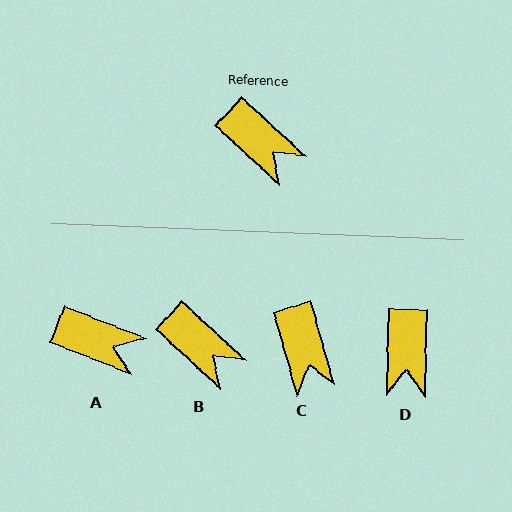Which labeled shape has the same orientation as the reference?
B.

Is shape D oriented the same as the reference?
No, it is off by about 49 degrees.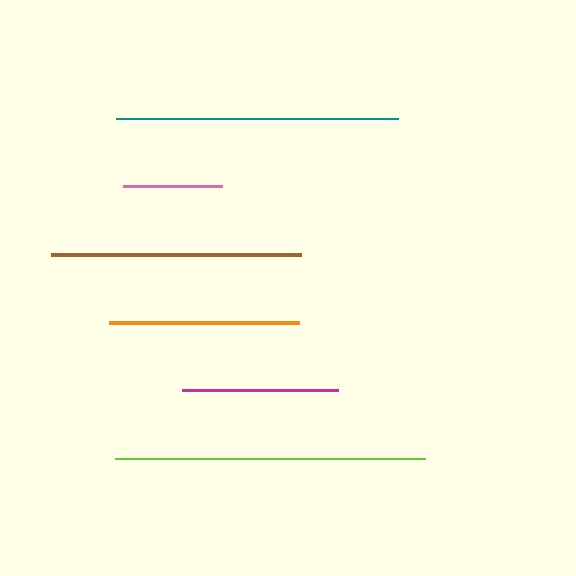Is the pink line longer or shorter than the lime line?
The lime line is longer than the pink line.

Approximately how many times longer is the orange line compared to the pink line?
The orange line is approximately 1.9 times the length of the pink line.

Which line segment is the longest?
The lime line is the longest at approximately 310 pixels.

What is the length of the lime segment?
The lime segment is approximately 310 pixels long.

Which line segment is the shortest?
The pink line is the shortest at approximately 100 pixels.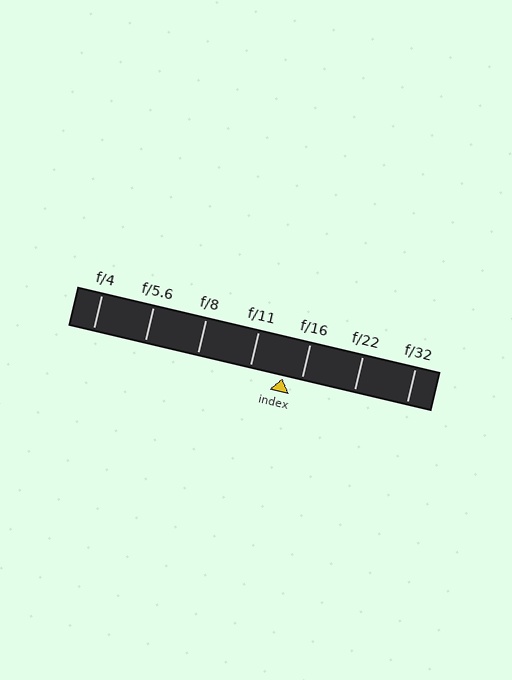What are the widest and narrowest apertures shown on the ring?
The widest aperture shown is f/4 and the narrowest is f/32.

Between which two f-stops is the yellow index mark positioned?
The index mark is between f/11 and f/16.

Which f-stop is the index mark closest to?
The index mark is closest to f/16.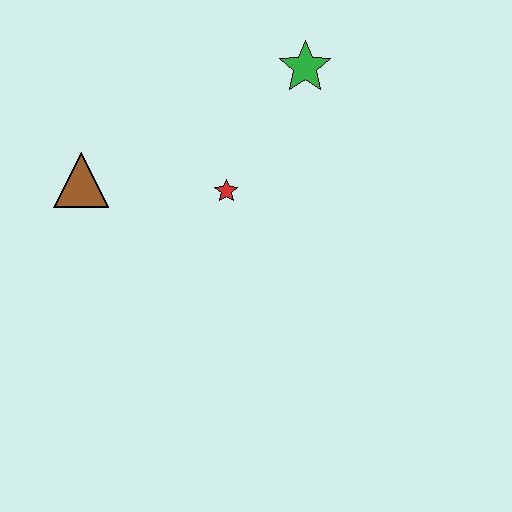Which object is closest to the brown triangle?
The red star is closest to the brown triangle.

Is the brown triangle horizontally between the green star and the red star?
No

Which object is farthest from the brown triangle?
The green star is farthest from the brown triangle.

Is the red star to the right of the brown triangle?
Yes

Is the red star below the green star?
Yes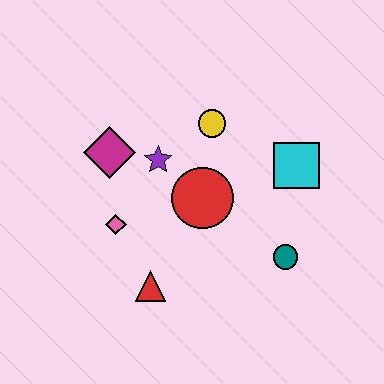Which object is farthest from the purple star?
The teal circle is farthest from the purple star.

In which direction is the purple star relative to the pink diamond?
The purple star is above the pink diamond.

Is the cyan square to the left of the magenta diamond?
No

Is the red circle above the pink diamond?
Yes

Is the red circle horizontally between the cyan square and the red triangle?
Yes